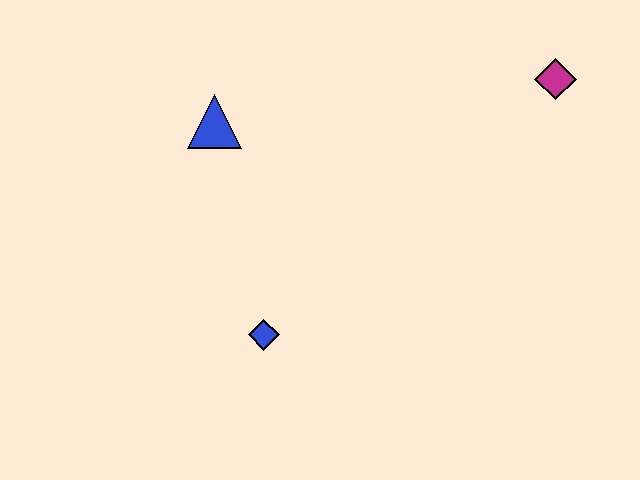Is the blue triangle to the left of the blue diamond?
Yes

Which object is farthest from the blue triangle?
The magenta diamond is farthest from the blue triangle.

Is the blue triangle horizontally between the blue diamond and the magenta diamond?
No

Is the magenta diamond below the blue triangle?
No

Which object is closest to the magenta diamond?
The blue triangle is closest to the magenta diamond.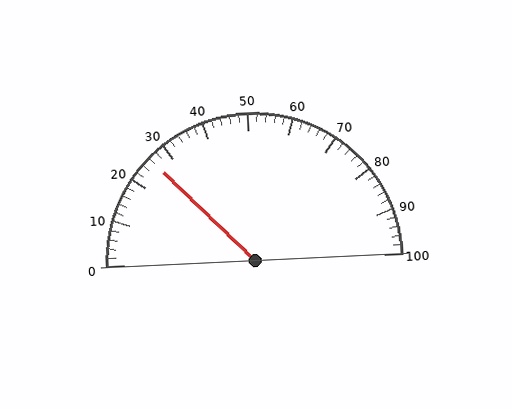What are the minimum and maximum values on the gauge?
The gauge ranges from 0 to 100.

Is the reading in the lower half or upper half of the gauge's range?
The reading is in the lower half of the range (0 to 100).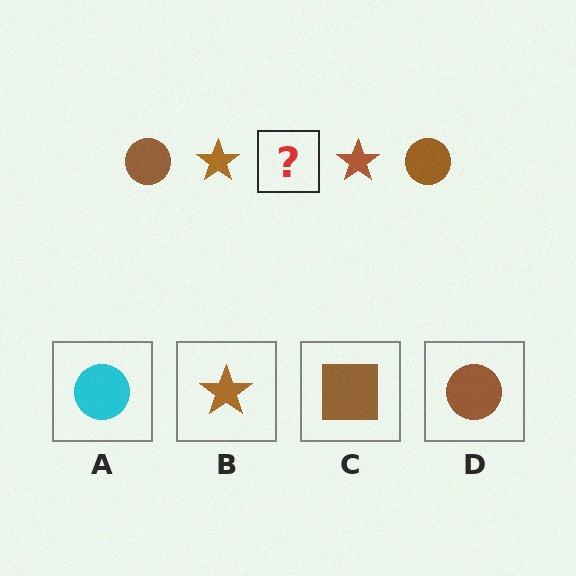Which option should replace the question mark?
Option D.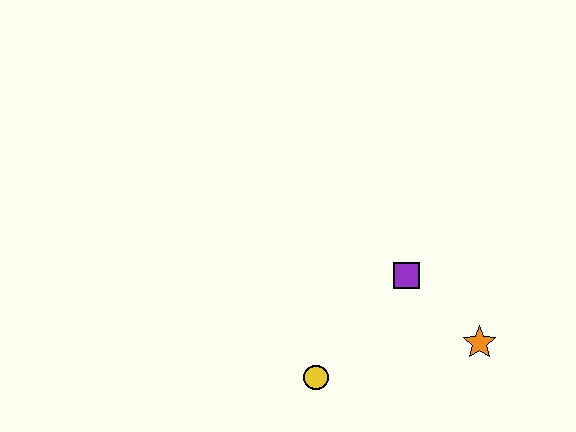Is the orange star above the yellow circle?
Yes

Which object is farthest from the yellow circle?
The orange star is farthest from the yellow circle.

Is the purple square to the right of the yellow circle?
Yes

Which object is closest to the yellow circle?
The purple square is closest to the yellow circle.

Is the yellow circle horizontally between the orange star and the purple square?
No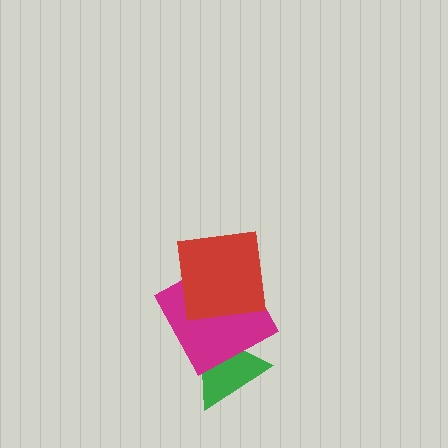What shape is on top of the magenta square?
The red square is on top of the magenta square.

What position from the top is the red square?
The red square is 1st from the top.